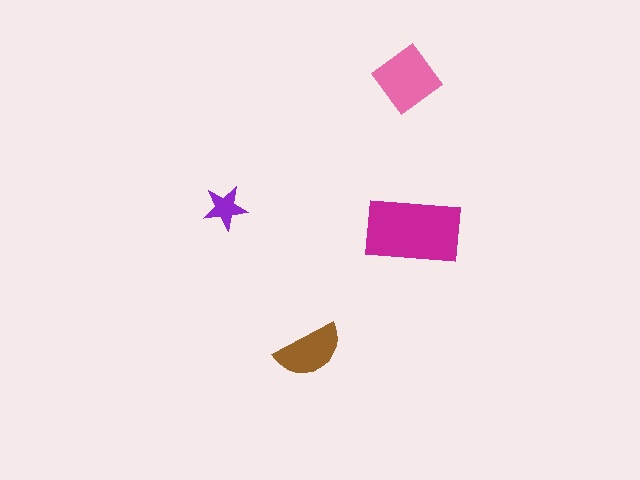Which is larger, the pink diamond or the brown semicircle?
The pink diamond.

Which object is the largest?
The magenta rectangle.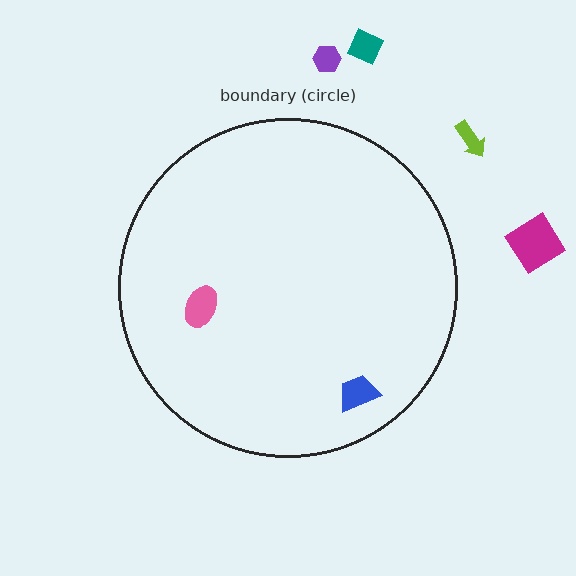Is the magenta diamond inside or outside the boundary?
Outside.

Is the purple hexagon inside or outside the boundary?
Outside.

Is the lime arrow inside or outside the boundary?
Outside.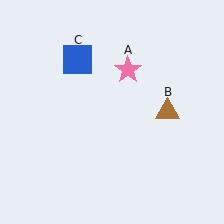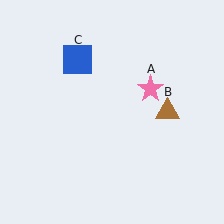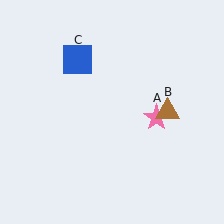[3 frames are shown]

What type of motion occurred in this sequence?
The pink star (object A) rotated clockwise around the center of the scene.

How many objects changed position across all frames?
1 object changed position: pink star (object A).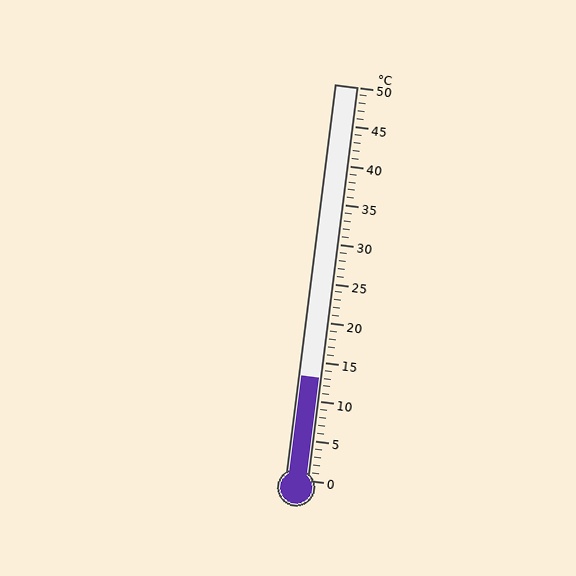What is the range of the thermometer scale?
The thermometer scale ranges from 0°C to 50°C.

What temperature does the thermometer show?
The thermometer shows approximately 13°C.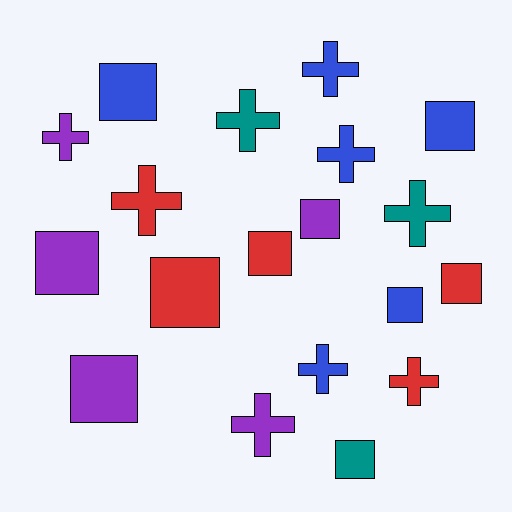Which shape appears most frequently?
Square, with 10 objects.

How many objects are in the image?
There are 19 objects.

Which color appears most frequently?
Blue, with 6 objects.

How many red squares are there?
There are 3 red squares.